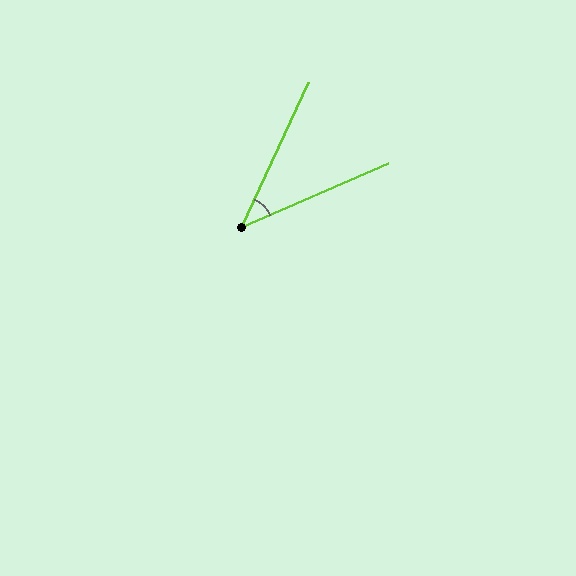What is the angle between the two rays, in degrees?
Approximately 42 degrees.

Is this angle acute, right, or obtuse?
It is acute.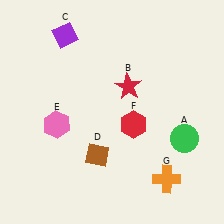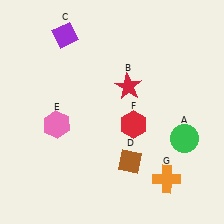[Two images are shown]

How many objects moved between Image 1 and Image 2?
1 object moved between the two images.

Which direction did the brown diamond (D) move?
The brown diamond (D) moved right.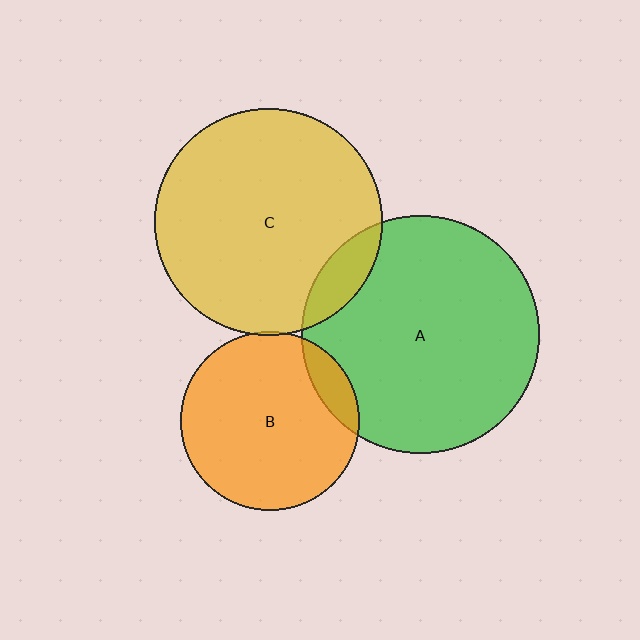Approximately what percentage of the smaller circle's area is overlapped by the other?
Approximately 10%.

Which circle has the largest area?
Circle A (green).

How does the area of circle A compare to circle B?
Approximately 1.8 times.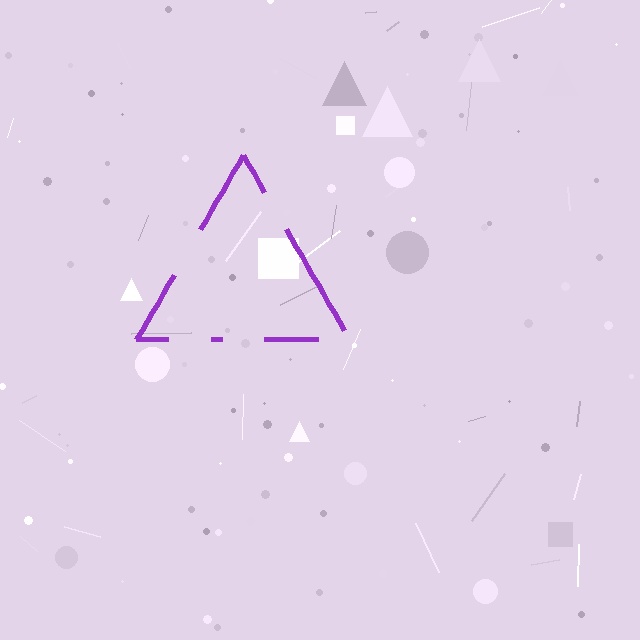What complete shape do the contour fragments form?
The contour fragments form a triangle.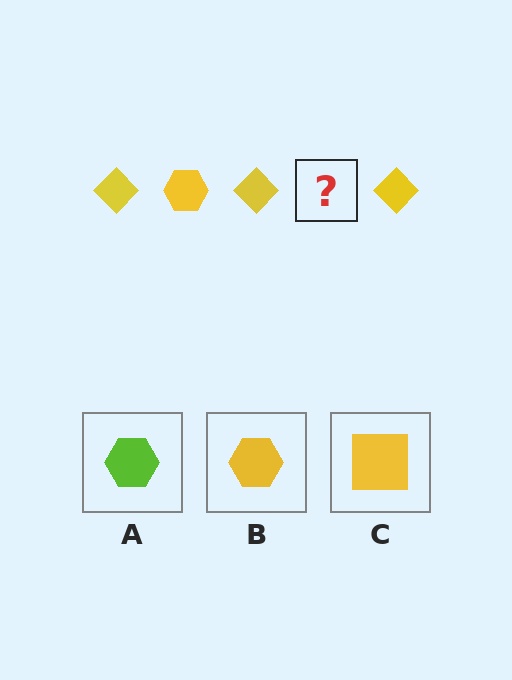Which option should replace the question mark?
Option B.